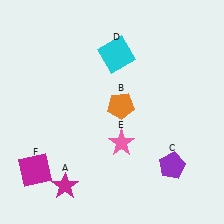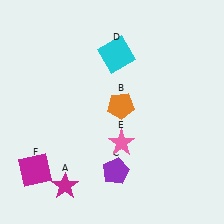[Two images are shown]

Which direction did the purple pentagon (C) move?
The purple pentagon (C) moved left.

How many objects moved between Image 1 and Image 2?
1 object moved between the two images.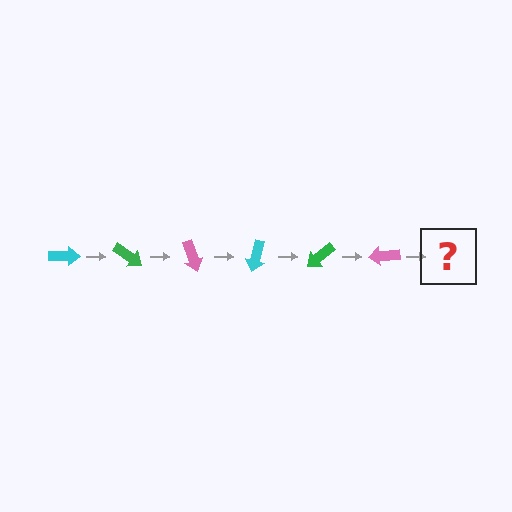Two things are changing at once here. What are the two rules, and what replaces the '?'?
The two rules are that it rotates 35 degrees each step and the color cycles through cyan, green, and pink. The '?' should be a cyan arrow, rotated 210 degrees from the start.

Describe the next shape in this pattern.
It should be a cyan arrow, rotated 210 degrees from the start.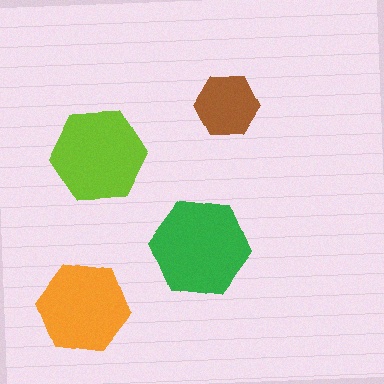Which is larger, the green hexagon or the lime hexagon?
The green one.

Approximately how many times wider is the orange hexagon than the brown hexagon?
About 1.5 times wider.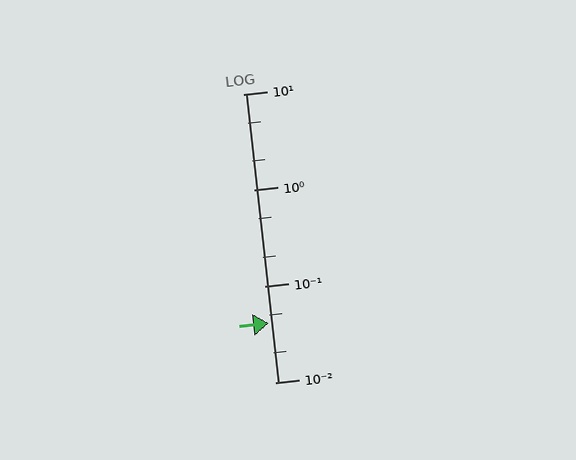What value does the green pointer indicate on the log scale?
The pointer indicates approximately 0.041.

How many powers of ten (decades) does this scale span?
The scale spans 3 decades, from 0.01 to 10.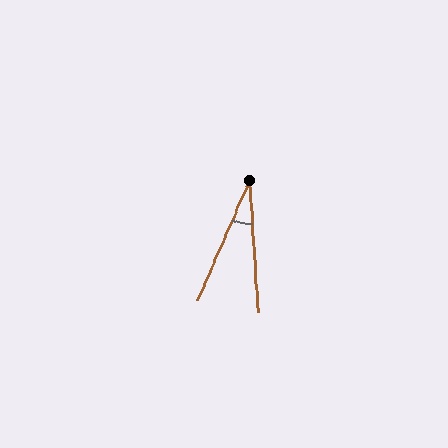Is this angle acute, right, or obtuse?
It is acute.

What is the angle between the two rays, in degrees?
Approximately 27 degrees.